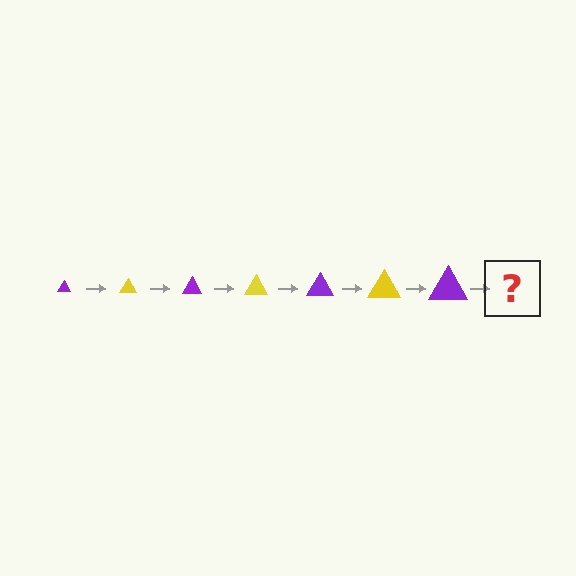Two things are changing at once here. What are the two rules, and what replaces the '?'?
The two rules are that the triangle grows larger each step and the color cycles through purple and yellow. The '?' should be a yellow triangle, larger than the previous one.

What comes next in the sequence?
The next element should be a yellow triangle, larger than the previous one.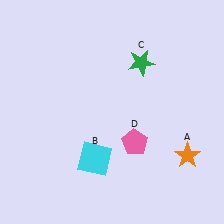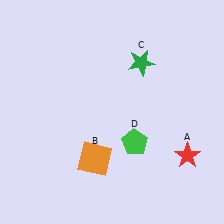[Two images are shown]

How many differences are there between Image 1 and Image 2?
There are 3 differences between the two images.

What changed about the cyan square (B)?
In Image 1, B is cyan. In Image 2, it changed to orange.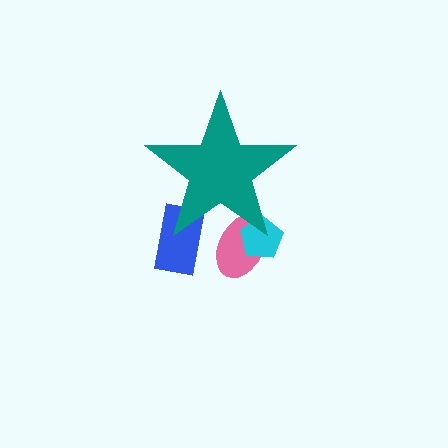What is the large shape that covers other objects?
A teal star.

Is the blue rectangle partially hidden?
Yes, the blue rectangle is partially hidden behind the teal star.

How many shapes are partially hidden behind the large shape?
3 shapes are partially hidden.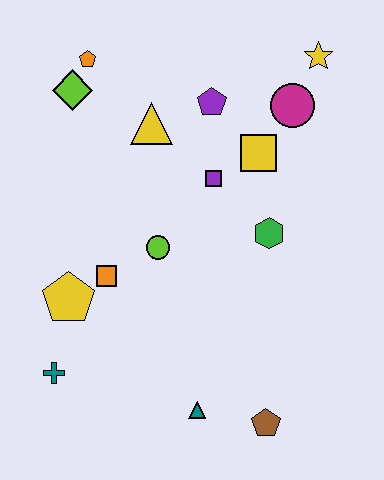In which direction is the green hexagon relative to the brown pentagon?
The green hexagon is above the brown pentagon.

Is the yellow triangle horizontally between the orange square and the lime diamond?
No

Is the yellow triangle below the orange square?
No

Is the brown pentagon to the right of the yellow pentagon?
Yes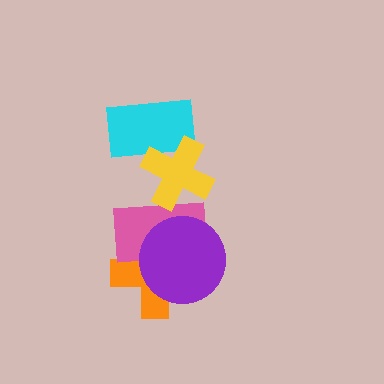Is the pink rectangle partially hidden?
Yes, it is partially covered by another shape.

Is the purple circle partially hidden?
No, no other shape covers it.